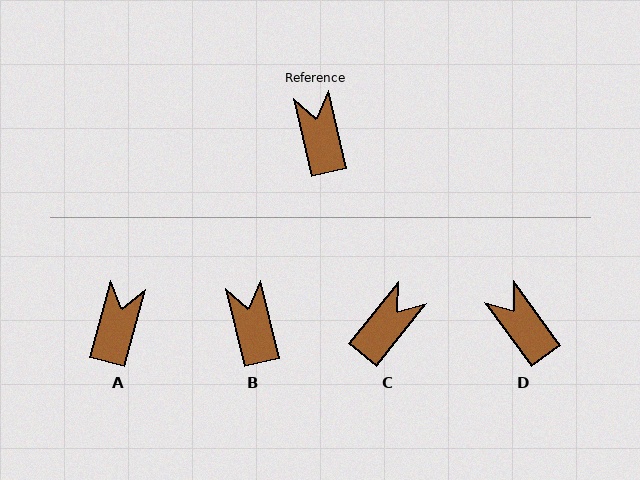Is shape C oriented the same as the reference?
No, it is off by about 52 degrees.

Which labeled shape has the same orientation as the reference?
B.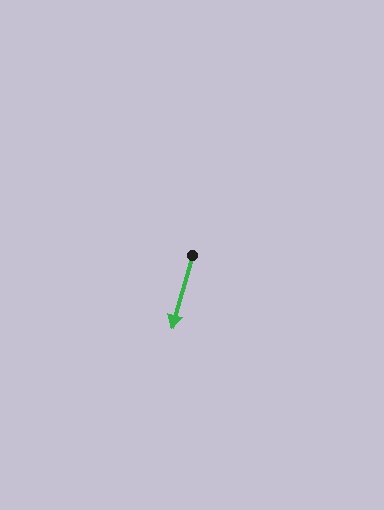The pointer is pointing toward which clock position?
Roughly 7 o'clock.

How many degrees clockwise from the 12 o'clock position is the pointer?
Approximately 195 degrees.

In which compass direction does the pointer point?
South.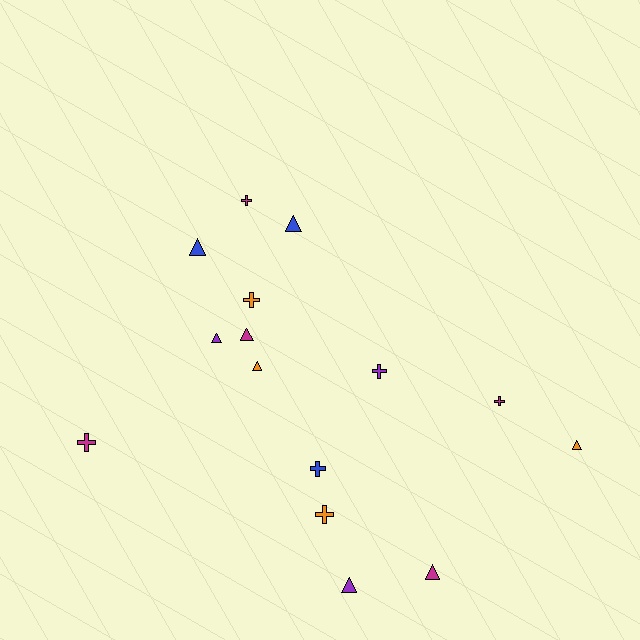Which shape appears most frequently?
Triangle, with 8 objects.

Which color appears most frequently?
Magenta, with 5 objects.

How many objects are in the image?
There are 15 objects.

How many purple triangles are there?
There are 2 purple triangles.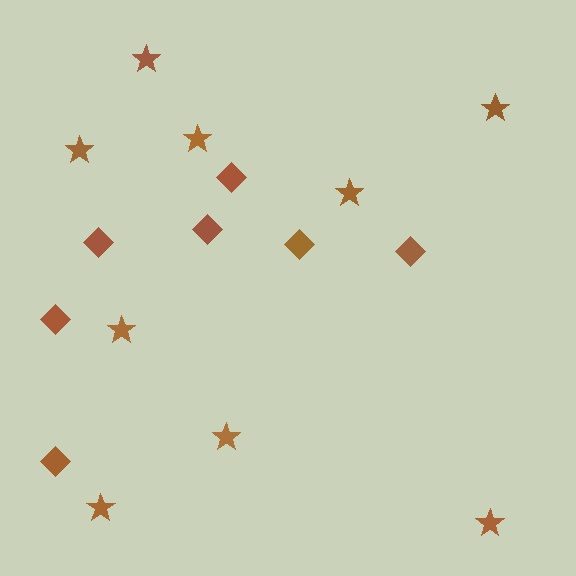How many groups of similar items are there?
There are 2 groups: one group of diamonds (7) and one group of stars (9).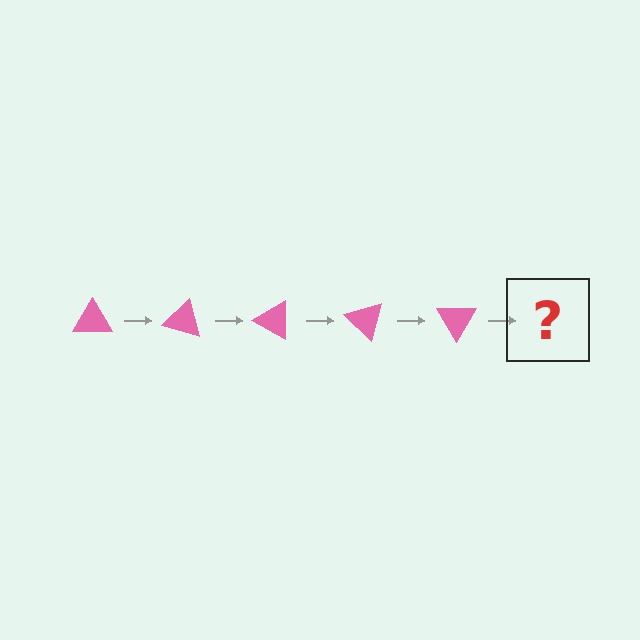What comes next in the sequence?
The next element should be a pink triangle rotated 75 degrees.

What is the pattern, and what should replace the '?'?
The pattern is that the triangle rotates 15 degrees each step. The '?' should be a pink triangle rotated 75 degrees.